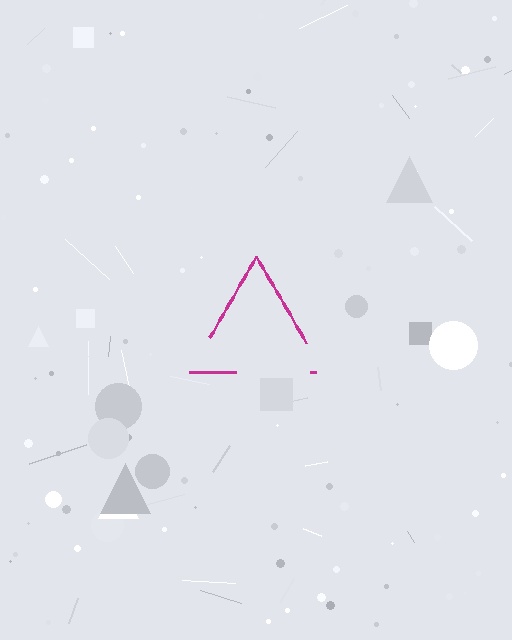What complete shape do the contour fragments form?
The contour fragments form a triangle.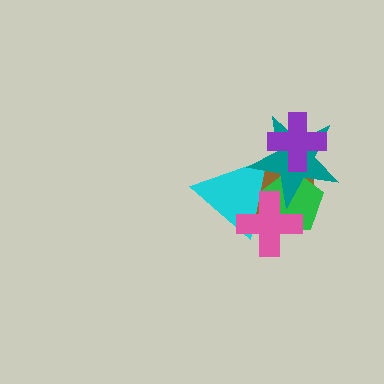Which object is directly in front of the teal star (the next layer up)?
The purple cross is directly in front of the teal star.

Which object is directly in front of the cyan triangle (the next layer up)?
The teal star is directly in front of the cyan triangle.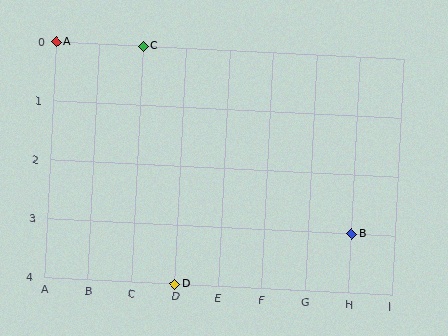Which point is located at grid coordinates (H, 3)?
Point B is at (H, 3).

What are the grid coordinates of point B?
Point B is at grid coordinates (H, 3).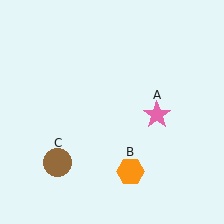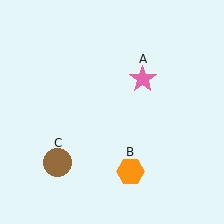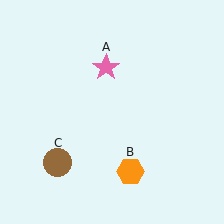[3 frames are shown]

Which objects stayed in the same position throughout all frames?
Orange hexagon (object B) and brown circle (object C) remained stationary.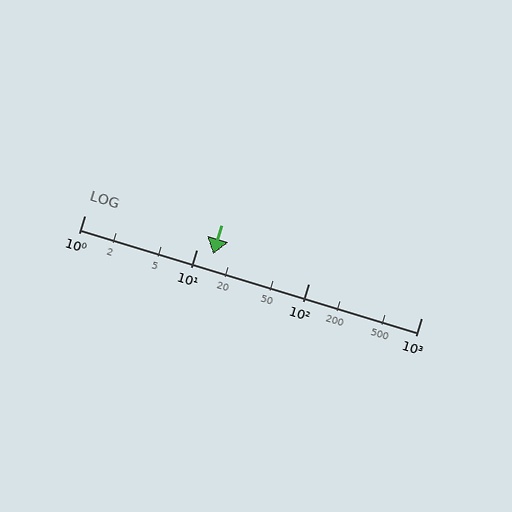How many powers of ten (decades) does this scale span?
The scale spans 3 decades, from 1 to 1000.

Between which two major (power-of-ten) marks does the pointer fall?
The pointer is between 10 and 100.